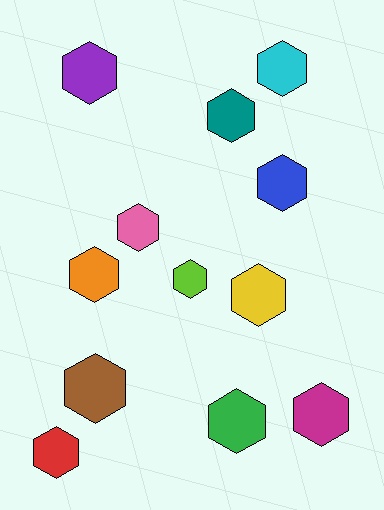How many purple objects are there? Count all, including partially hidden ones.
There is 1 purple object.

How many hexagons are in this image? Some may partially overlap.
There are 12 hexagons.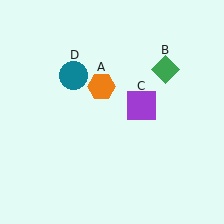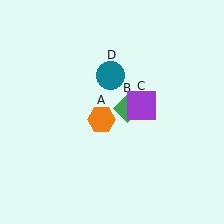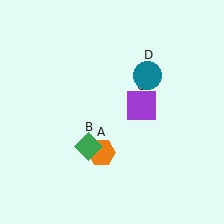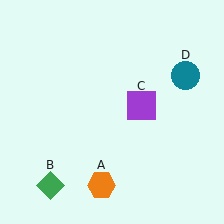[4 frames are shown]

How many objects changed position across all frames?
3 objects changed position: orange hexagon (object A), green diamond (object B), teal circle (object D).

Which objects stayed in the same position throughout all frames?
Purple square (object C) remained stationary.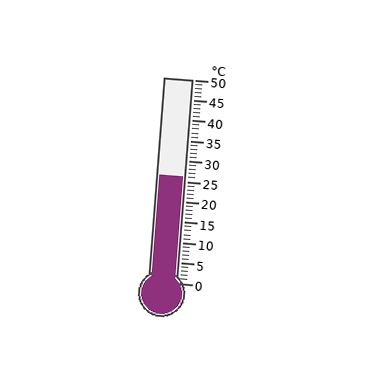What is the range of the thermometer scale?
The thermometer scale ranges from 0°C to 50°C.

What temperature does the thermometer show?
The thermometer shows approximately 26°C.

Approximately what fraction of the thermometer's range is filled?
The thermometer is filled to approximately 50% of its range.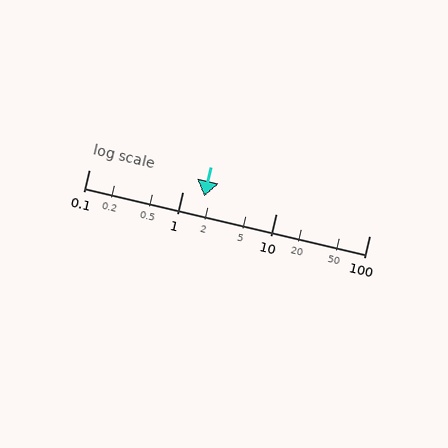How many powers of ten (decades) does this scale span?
The scale spans 3 decades, from 0.1 to 100.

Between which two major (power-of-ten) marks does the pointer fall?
The pointer is between 1 and 10.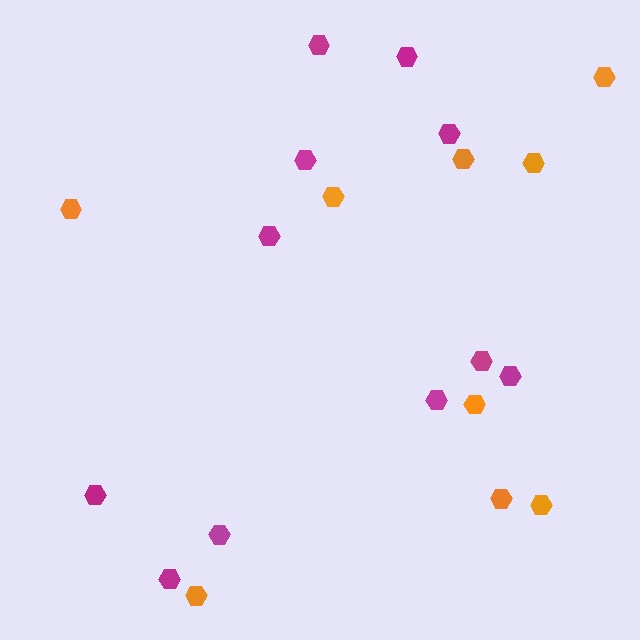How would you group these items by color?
There are 2 groups: one group of orange hexagons (9) and one group of magenta hexagons (11).